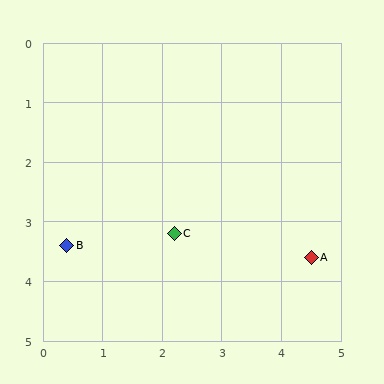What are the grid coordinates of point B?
Point B is at approximately (0.4, 3.4).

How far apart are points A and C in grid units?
Points A and C are about 2.3 grid units apart.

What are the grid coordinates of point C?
Point C is at approximately (2.2, 3.2).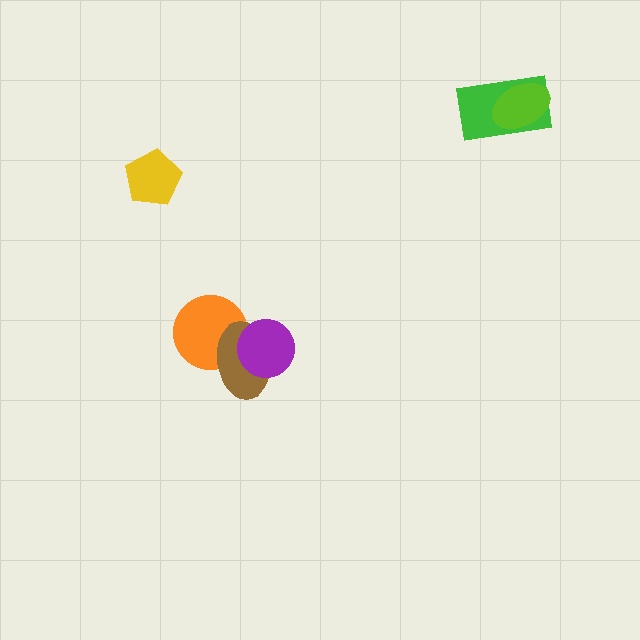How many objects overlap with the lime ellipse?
1 object overlaps with the lime ellipse.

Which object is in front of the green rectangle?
The lime ellipse is in front of the green rectangle.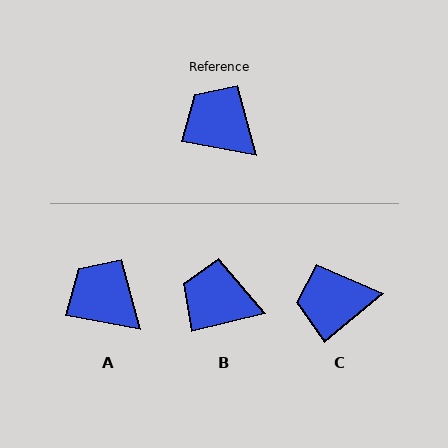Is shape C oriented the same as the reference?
No, it is off by about 50 degrees.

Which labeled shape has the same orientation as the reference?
A.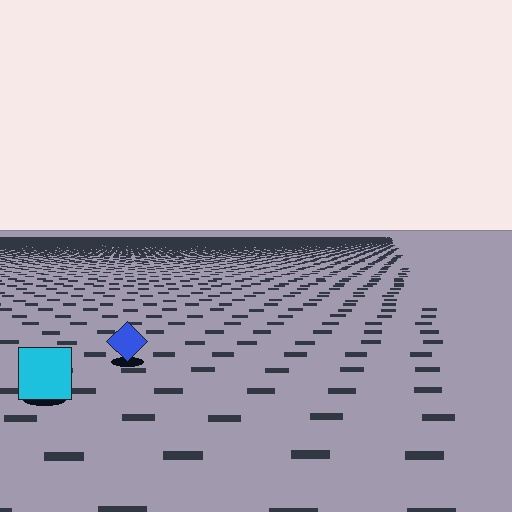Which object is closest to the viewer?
The cyan square is closest. The texture marks near it are larger and more spread out.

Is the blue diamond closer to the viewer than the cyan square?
No. The cyan square is closer — you can tell from the texture gradient: the ground texture is coarser near it.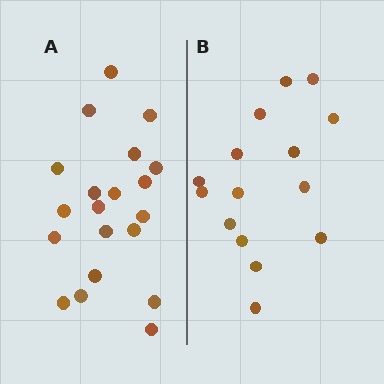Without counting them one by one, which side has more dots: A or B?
Region A (the left region) has more dots.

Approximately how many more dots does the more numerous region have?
Region A has about 5 more dots than region B.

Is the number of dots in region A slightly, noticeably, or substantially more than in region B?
Region A has noticeably more, but not dramatically so. The ratio is roughly 1.3 to 1.